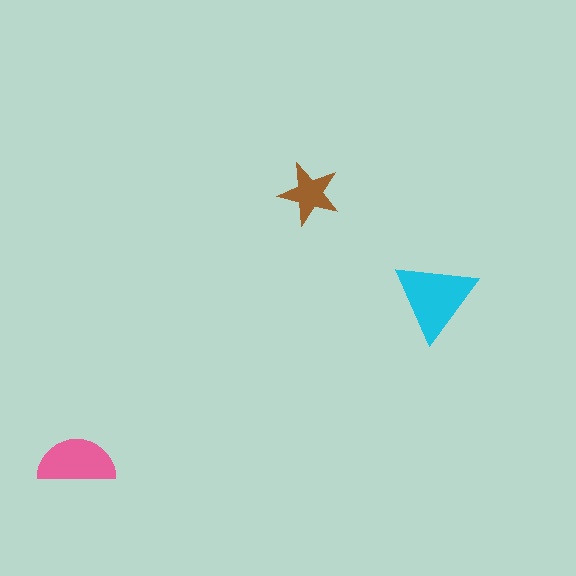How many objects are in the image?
There are 3 objects in the image.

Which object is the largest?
The cyan triangle.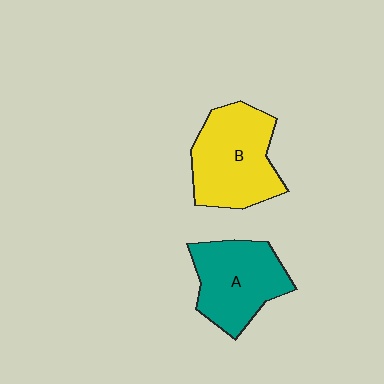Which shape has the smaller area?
Shape A (teal).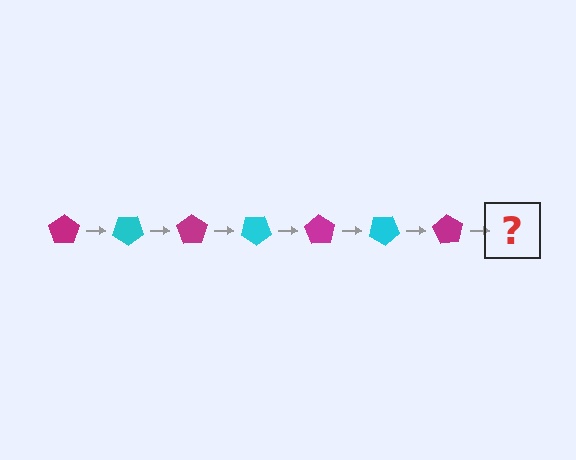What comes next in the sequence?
The next element should be a cyan pentagon, rotated 245 degrees from the start.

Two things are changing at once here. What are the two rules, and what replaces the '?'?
The two rules are that it rotates 35 degrees each step and the color cycles through magenta and cyan. The '?' should be a cyan pentagon, rotated 245 degrees from the start.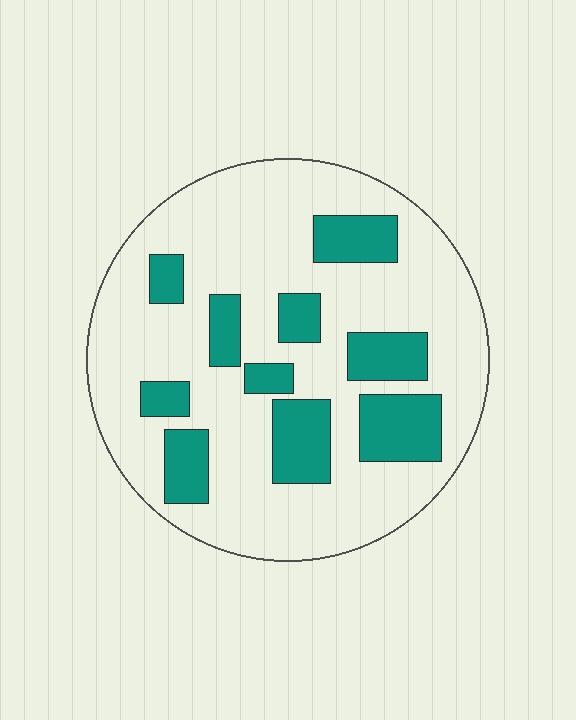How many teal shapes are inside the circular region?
10.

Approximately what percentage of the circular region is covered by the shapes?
Approximately 25%.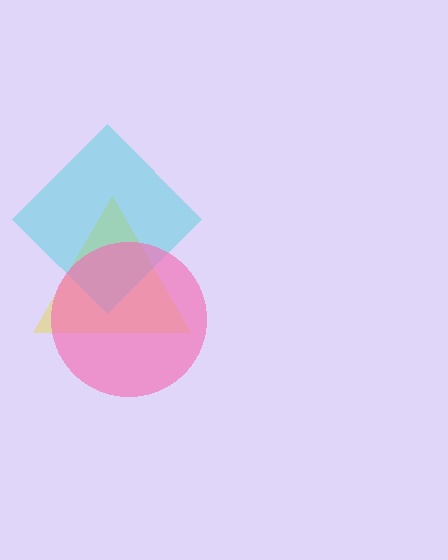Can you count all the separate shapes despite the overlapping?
Yes, there are 3 separate shapes.